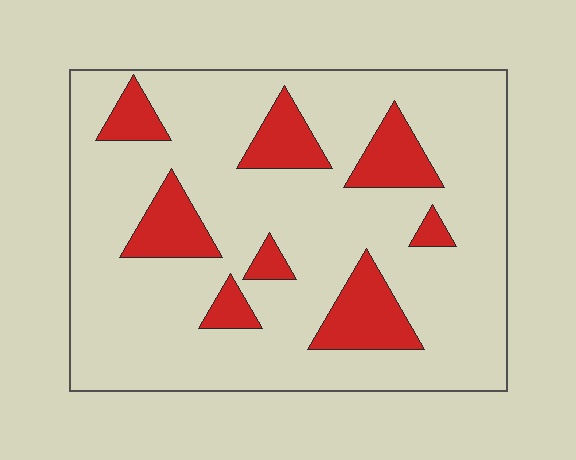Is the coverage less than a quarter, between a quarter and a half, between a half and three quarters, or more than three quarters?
Less than a quarter.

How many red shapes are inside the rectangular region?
8.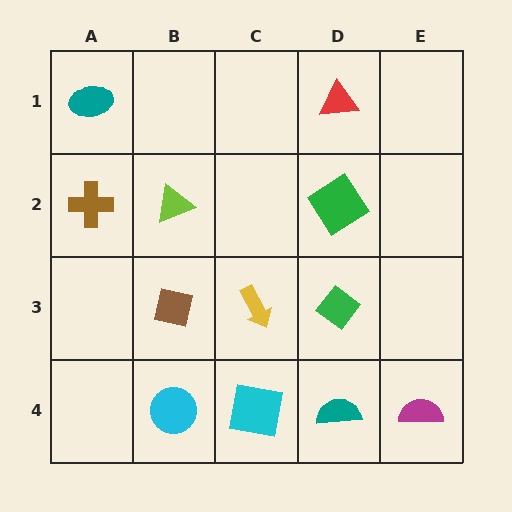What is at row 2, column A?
A brown cross.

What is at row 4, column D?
A teal semicircle.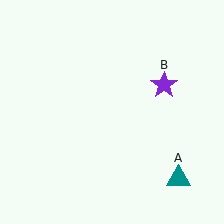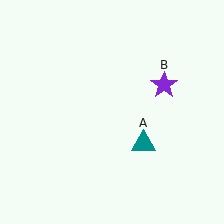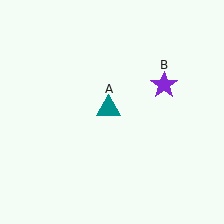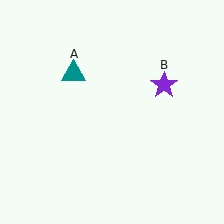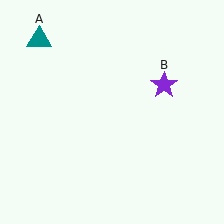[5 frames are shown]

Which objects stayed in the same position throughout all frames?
Purple star (object B) remained stationary.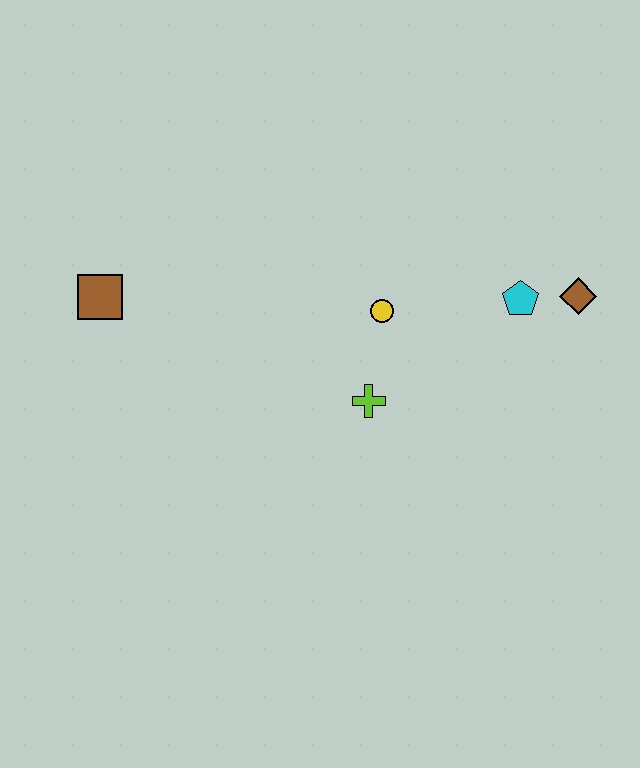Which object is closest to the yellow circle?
The lime cross is closest to the yellow circle.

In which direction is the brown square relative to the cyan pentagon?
The brown square is to the left of the cyan pentagon.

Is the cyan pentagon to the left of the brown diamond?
Yes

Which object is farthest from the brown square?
The brown diamond is farthest from the brown square.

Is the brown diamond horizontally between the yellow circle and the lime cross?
No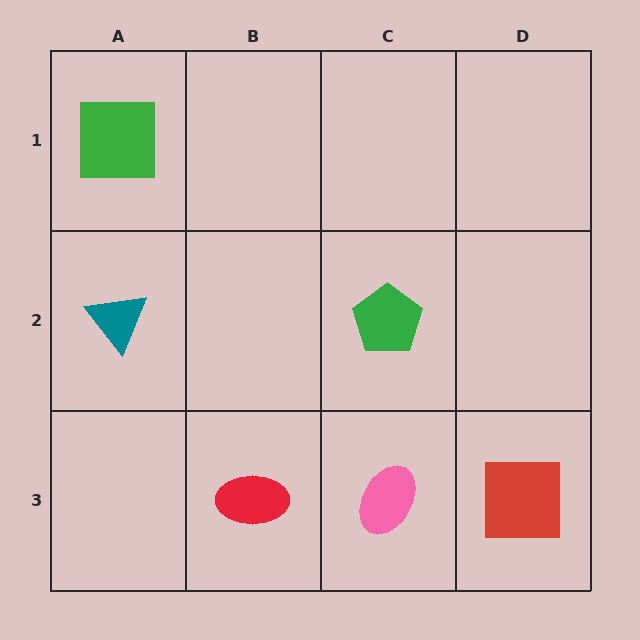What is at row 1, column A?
A green square.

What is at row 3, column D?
A red square.